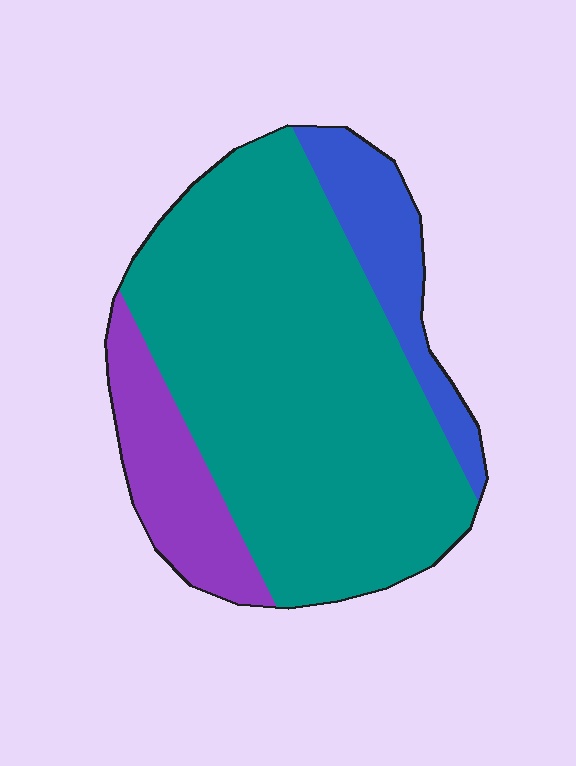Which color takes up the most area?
Teal, at roughly 70%.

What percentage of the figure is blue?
Blue takes up about one eighth (1/8) of the figure.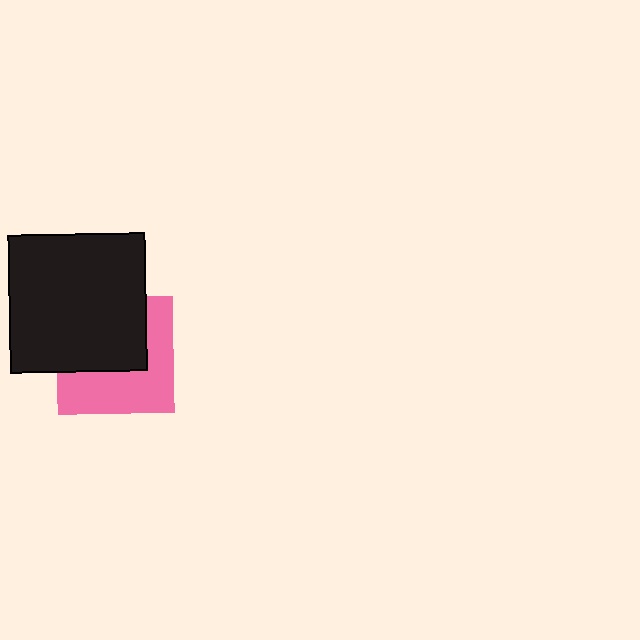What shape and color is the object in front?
The object in front is a black square.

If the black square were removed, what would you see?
You would see the complete pink square.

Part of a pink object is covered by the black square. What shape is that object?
It is a square.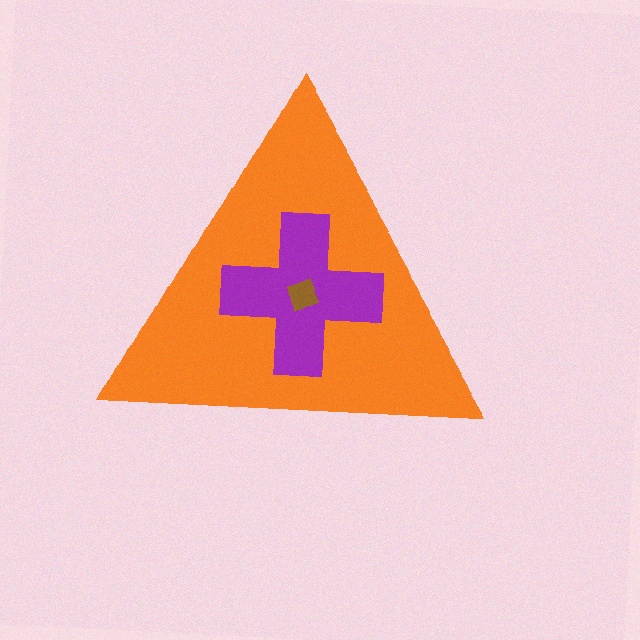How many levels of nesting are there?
3.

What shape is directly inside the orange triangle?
The purple cross.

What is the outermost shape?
The orange triangle.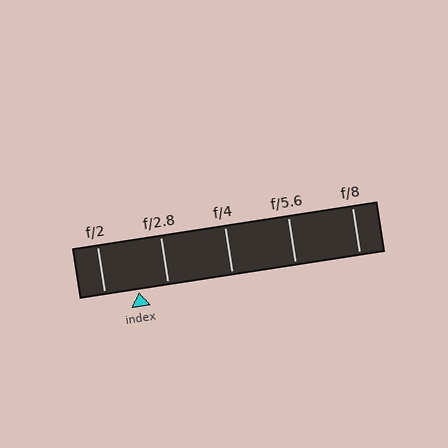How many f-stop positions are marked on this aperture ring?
There are 5 f-stop positions marked.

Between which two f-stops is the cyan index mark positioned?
The index mark is between f/2 and f/2.8.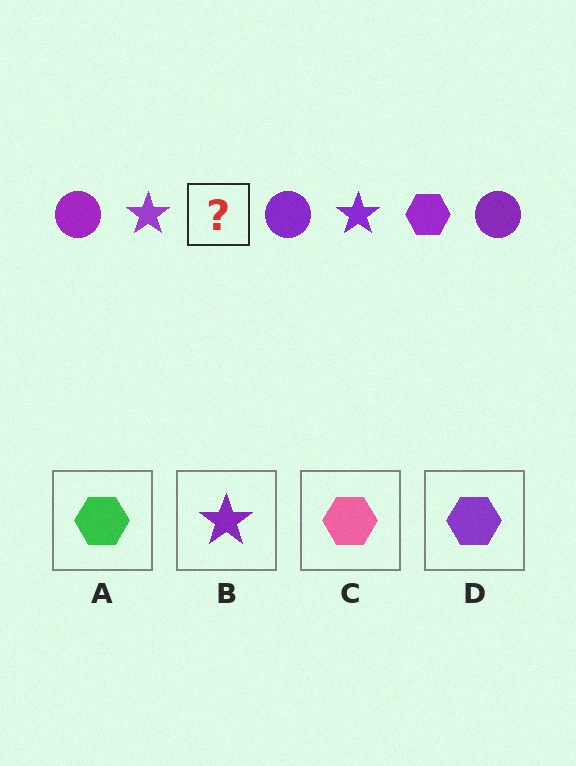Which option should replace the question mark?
Option D.